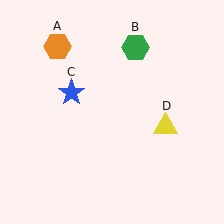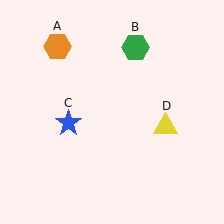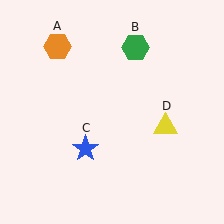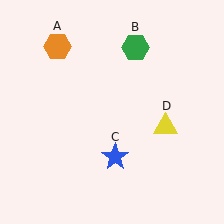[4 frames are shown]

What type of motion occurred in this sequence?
The blue star (object C) rotated counterclockwise around the center of the scene.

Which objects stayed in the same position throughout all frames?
Orange hexagon (object A) and green hexagon (object B) and yellow triangle (object D) remained stationary.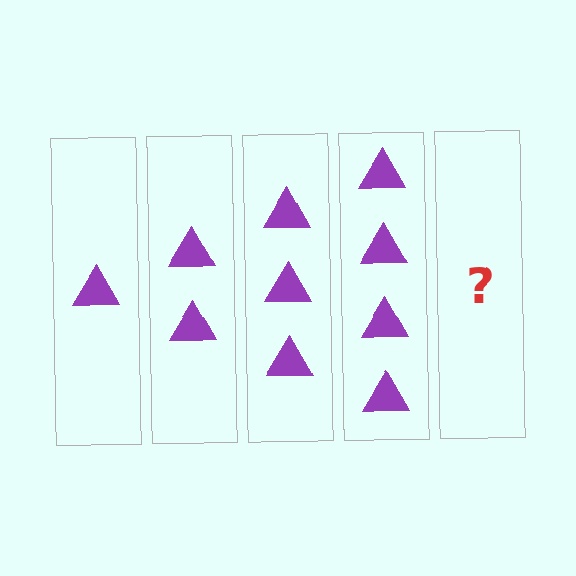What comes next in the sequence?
The next element should be 5 triangles.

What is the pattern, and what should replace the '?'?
The pattern is that each step adds one more triangle. The '?' should be 5 triangles.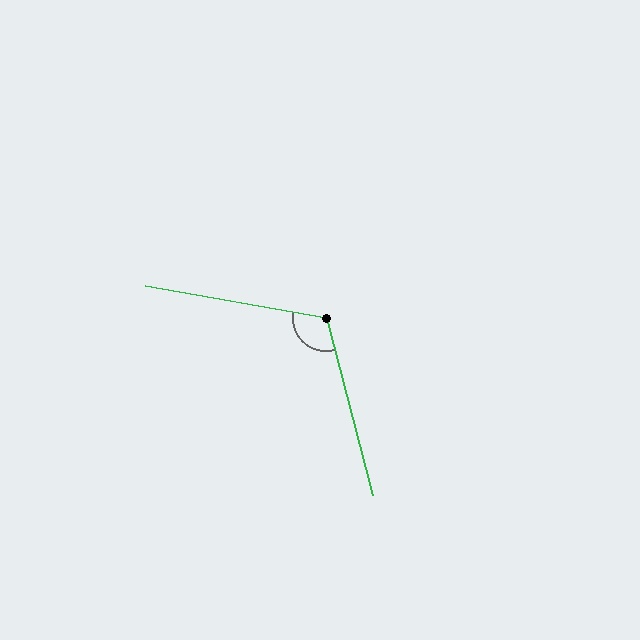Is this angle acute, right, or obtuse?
It is obtuse.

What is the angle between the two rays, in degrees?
Approximately 115 degrees.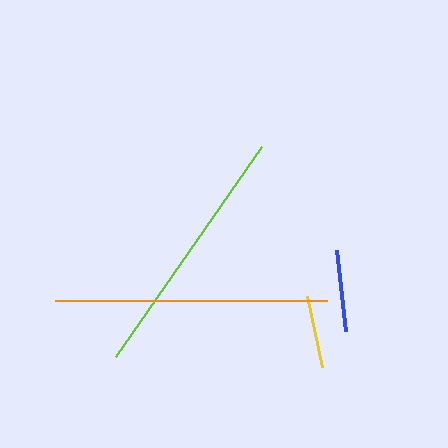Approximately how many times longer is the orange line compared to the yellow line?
The orange line is approximately 3.8 times the length of the yellow line.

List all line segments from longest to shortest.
From longest to shortest: orange, lime, blue, yellow.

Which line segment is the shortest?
The yellow line is the shortest at approximately 72 pixels.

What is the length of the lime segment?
The lime segment is approximately 256 pixels long.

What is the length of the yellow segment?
The yellow segment is approximately 72 pixels long.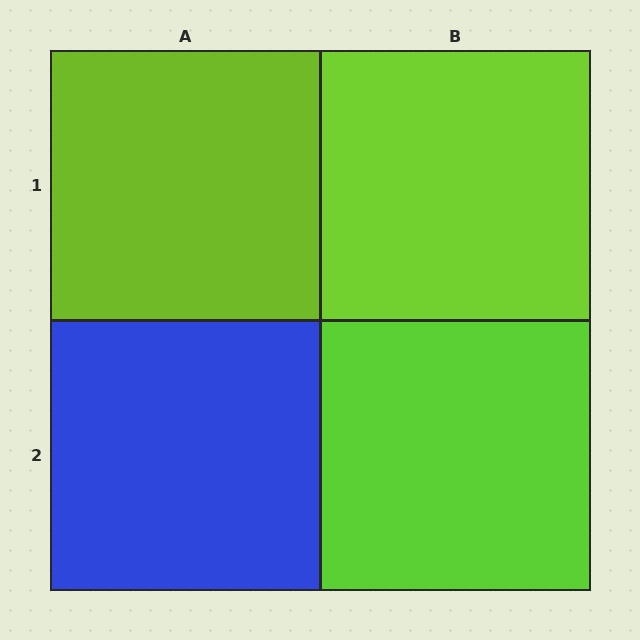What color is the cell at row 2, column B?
Lime.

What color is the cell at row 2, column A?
Blue.